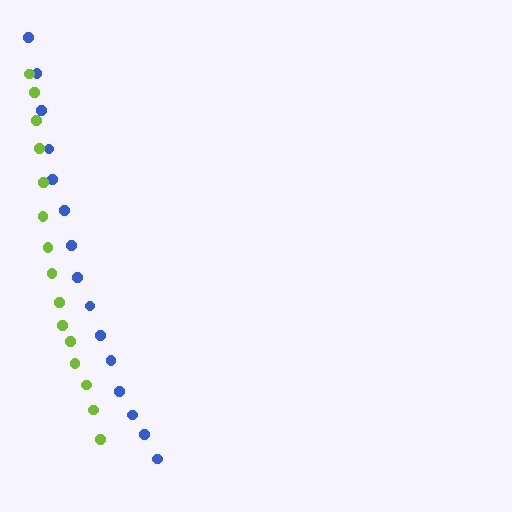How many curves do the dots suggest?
There are 2 distinct paths.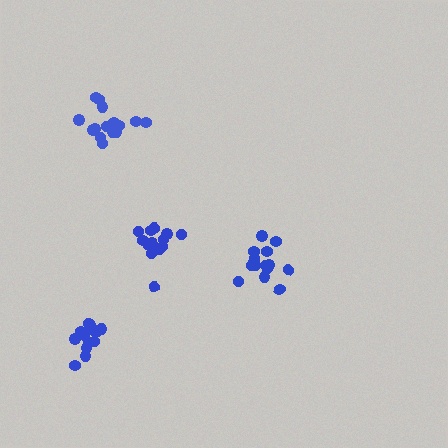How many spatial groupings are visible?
There are 4 spatial groupings.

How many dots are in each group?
Group 1: 16 dots, Group 2: 16 dots, Group 3: 14 dots, Group 4: 14 dots (60 total).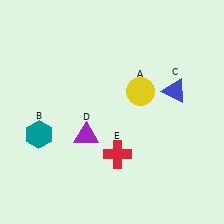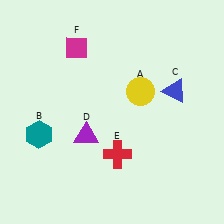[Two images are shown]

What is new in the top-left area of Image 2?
A magenta diamond (F) was added in the top-left area of Image 2.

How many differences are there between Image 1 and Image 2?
There is 1 difference between the two images.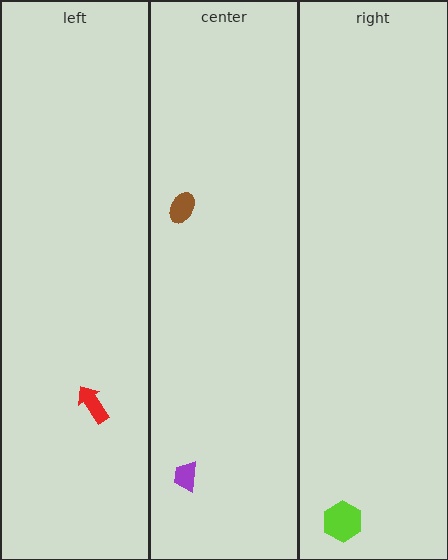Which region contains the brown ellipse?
The center region.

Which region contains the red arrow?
The left region.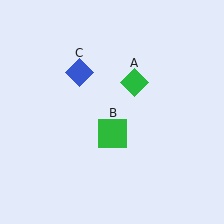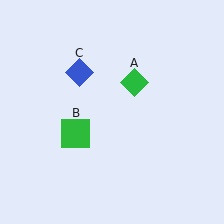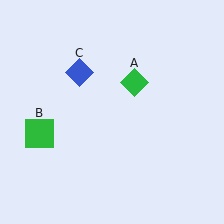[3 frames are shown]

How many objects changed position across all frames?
1 object changed position: green square (object B).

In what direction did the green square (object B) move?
The green square (object B) moved left.